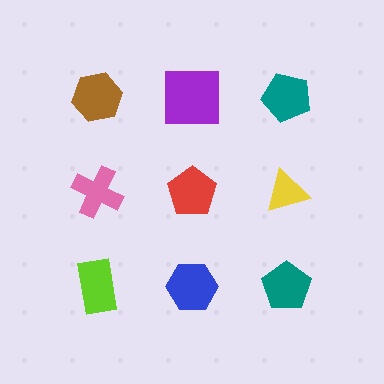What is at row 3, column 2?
A blue hexagon.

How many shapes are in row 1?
3 shapes.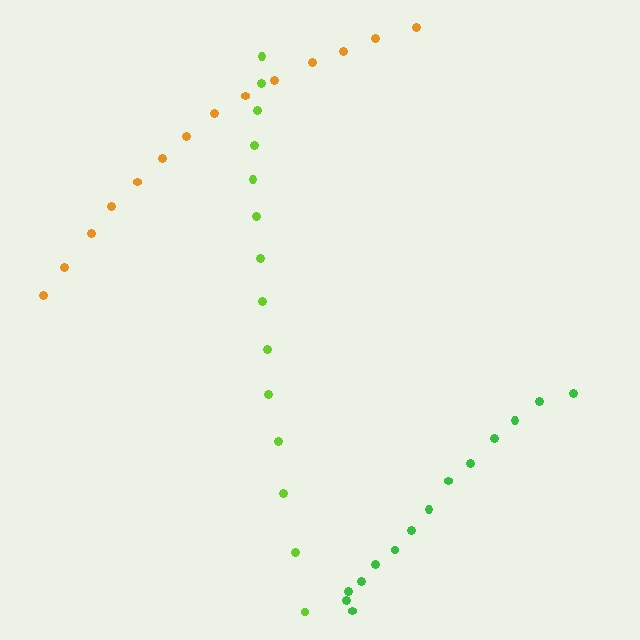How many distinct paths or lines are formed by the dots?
There are 3 distinct paths.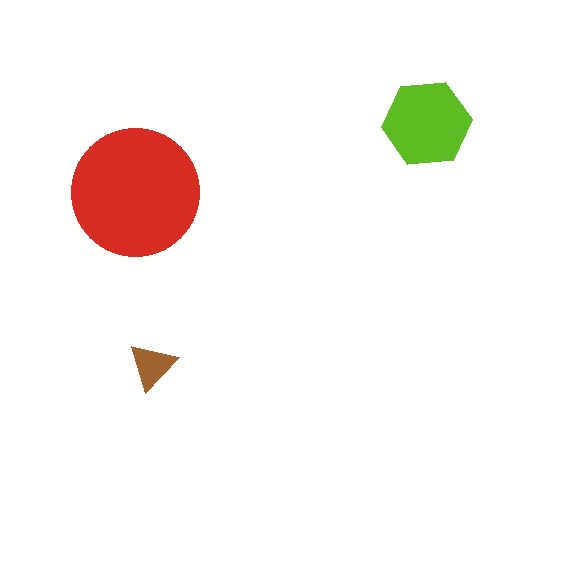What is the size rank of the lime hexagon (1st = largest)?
2nd.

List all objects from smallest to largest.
The brown triangle, the lime hexagon, the red circle.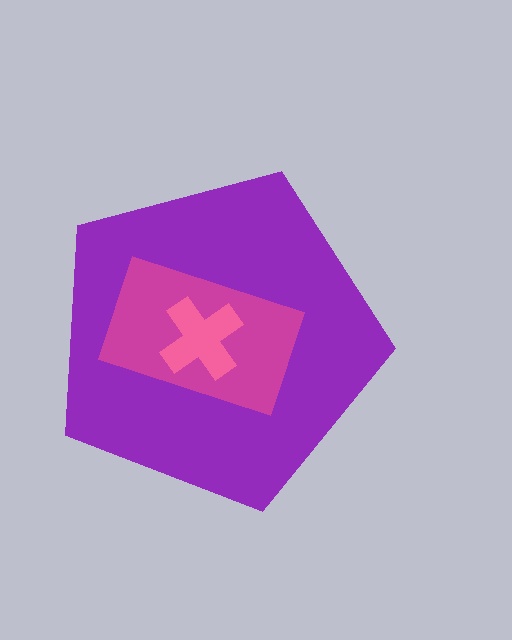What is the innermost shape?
The pink cross.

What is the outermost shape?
The purple pentagon.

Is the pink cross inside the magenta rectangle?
Yes.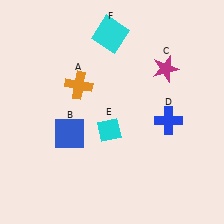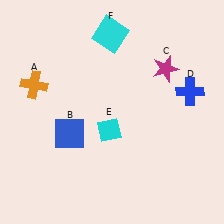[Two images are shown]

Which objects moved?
The objects that moved are: the orange cross (A), the blue cross (D).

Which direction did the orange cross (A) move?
The orange cross (A) moved left.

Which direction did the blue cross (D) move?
The blue cross (D) moved up.